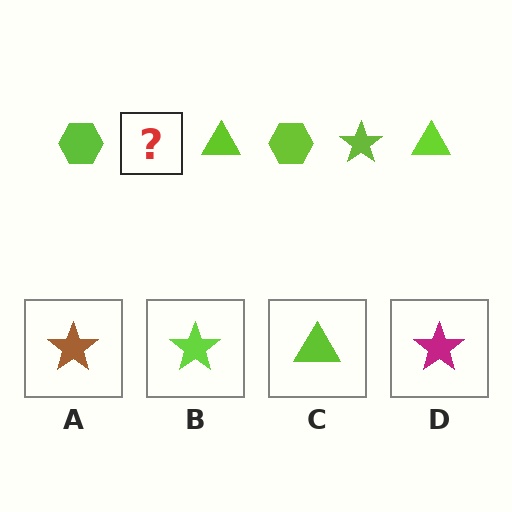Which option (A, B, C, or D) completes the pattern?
B.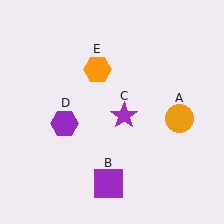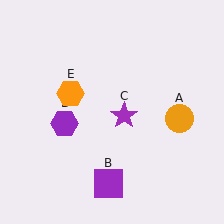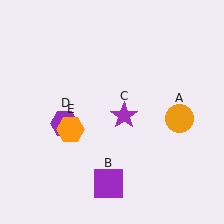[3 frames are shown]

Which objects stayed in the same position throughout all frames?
Orange circle (object A) and purple square (object B) and purple star (object C) and purple hexagon (object D) remained stationary.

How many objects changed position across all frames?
1 object changed position: orange hexagon (object E).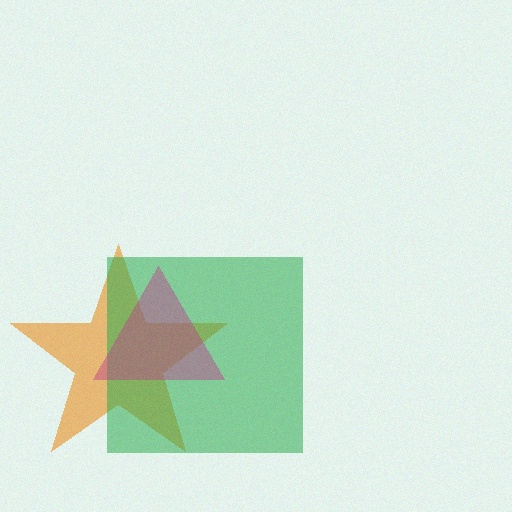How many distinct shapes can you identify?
There are 3 distinct shapes: an orange star, a green square, a magenta triangle.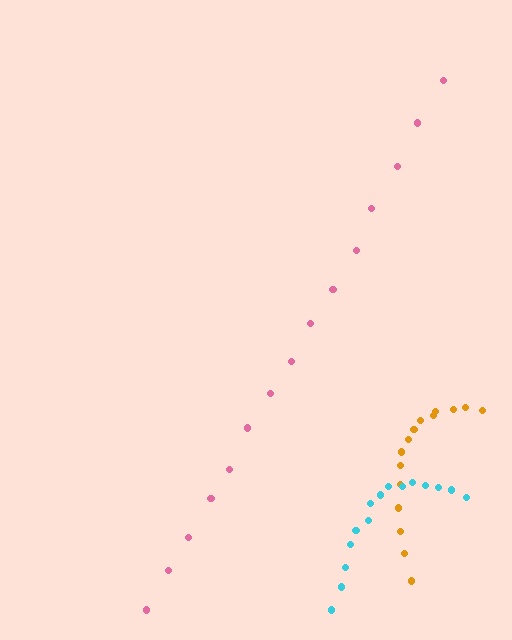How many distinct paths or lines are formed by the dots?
There are 3 distinct paths.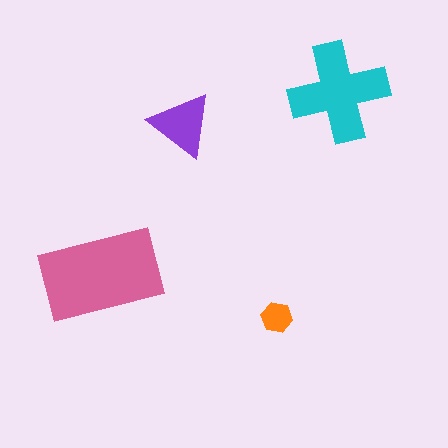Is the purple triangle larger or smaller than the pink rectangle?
Smaller.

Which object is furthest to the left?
The pink rectangle is leftmost.